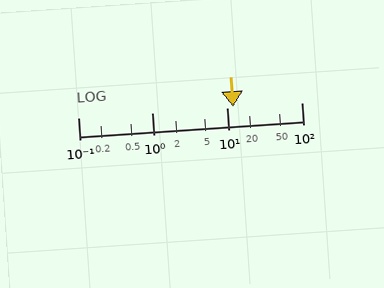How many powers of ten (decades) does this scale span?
The scale spans 3 decades, from 0.1 to 100.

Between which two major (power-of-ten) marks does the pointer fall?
The pointer is between 10 and 100.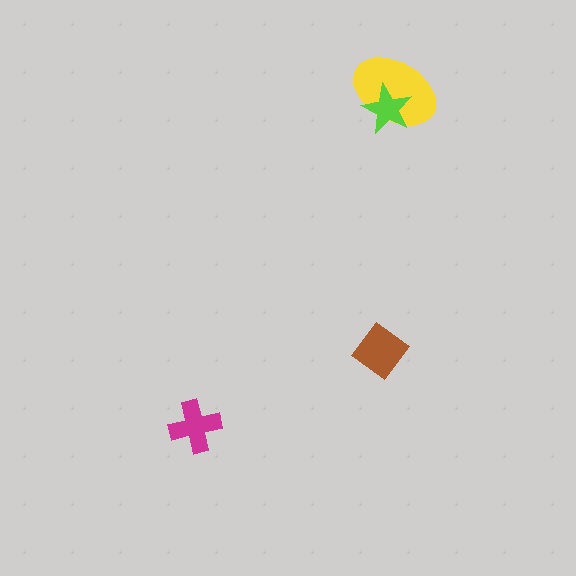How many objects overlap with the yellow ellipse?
1 object overlaps with the yellow ellipse.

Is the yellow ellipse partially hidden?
Yes, it is partially covered by another shape.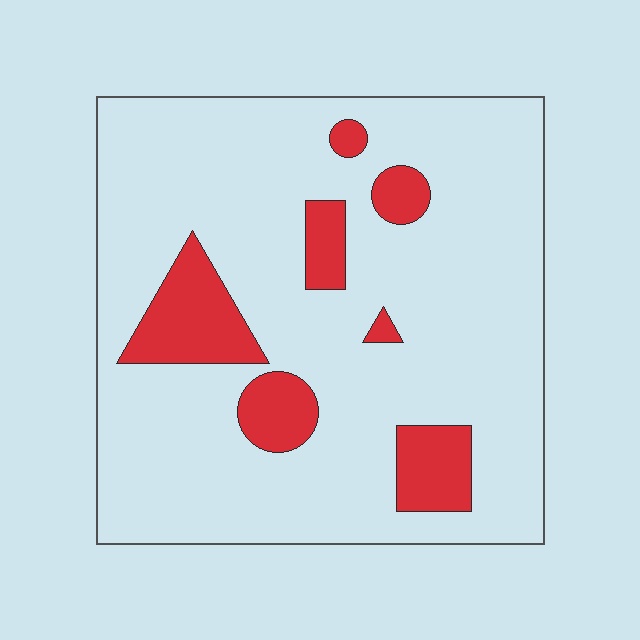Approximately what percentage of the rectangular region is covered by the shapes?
Approximately 15%.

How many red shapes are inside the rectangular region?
7.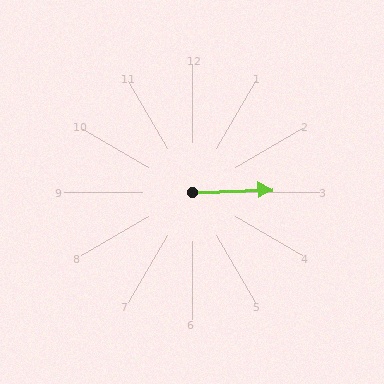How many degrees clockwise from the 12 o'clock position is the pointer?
Approximately 88 degrees.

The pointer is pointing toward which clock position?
Roughly 3 o'clock.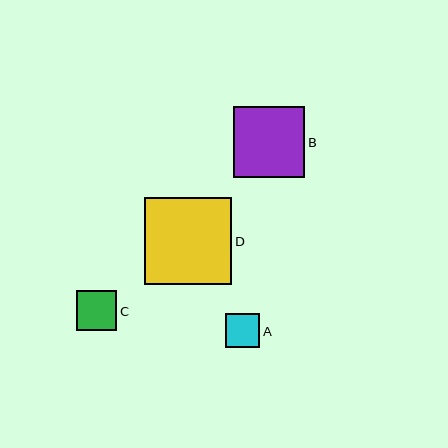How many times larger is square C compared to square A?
Square C is approximately 1.2 times the size of square A.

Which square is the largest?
Square D is the largest with a size of approximately 87 pixels.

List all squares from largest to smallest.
From largest to smallest: D, B, C, A.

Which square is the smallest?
Square A is the smallest with a size of approximately 35 pixels.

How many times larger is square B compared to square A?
Square B is approximately 2.1 times the size of square A.